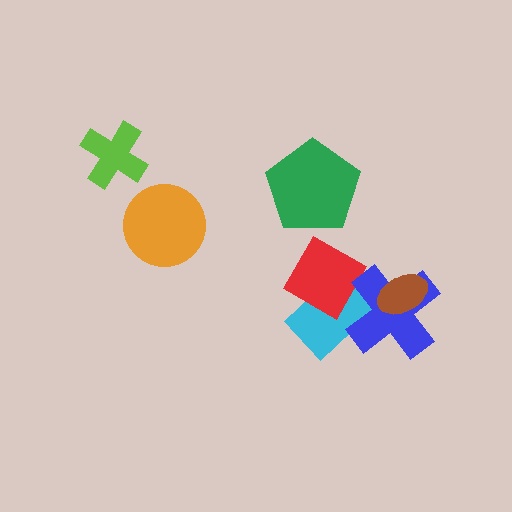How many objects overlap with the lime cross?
0 objects overlap with the lime cross.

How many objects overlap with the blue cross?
2 objects overlap with the blue cross.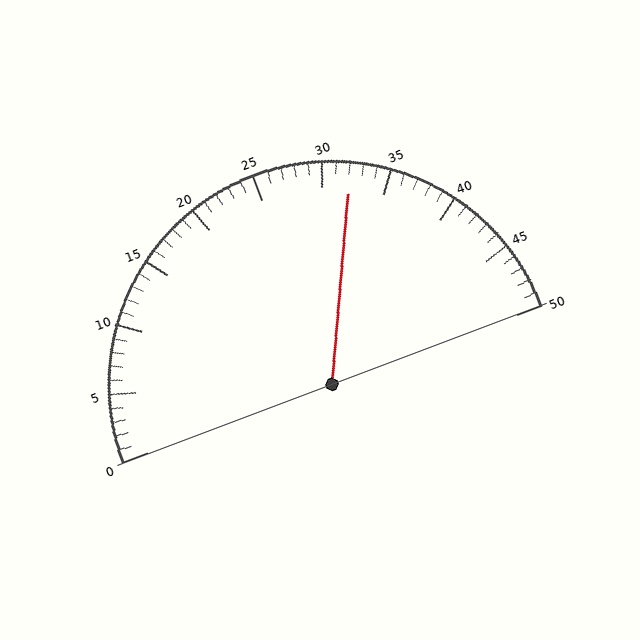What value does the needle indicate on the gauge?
The needle indicates approximately 32.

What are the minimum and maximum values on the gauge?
The gauge ranges from 0 to 50.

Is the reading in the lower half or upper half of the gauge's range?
The reading is in the upper half of the range (0 to 50).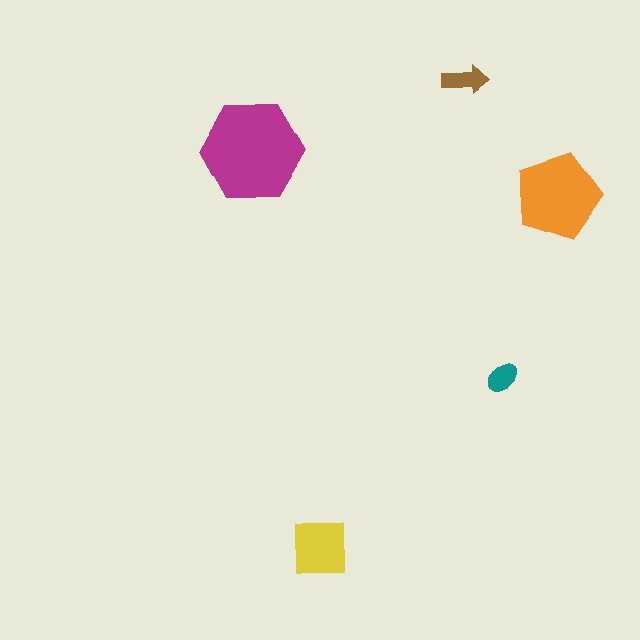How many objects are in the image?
There are 5 objects in the image.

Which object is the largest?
The magenta hexagon.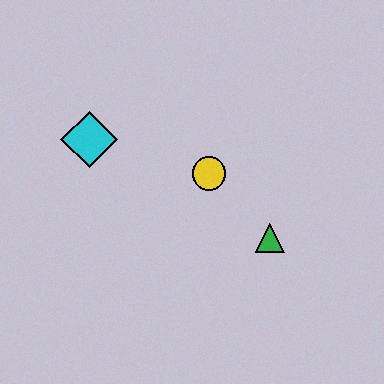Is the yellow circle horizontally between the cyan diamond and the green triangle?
Yes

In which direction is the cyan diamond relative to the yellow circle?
The cyan diamond is to the left of the yellow circle.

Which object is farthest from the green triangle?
The cyan diamond is farthest from the green triangle.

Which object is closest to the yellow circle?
The green triangle is closest to the yellow circle.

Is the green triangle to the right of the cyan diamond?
Yes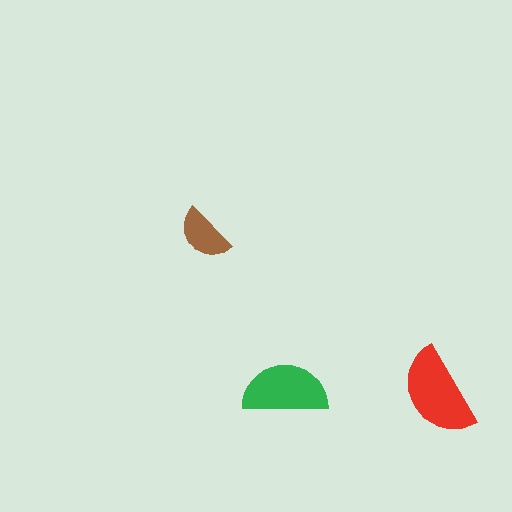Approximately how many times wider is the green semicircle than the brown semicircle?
About 1.5 times wider.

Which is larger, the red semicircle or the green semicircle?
The red one.